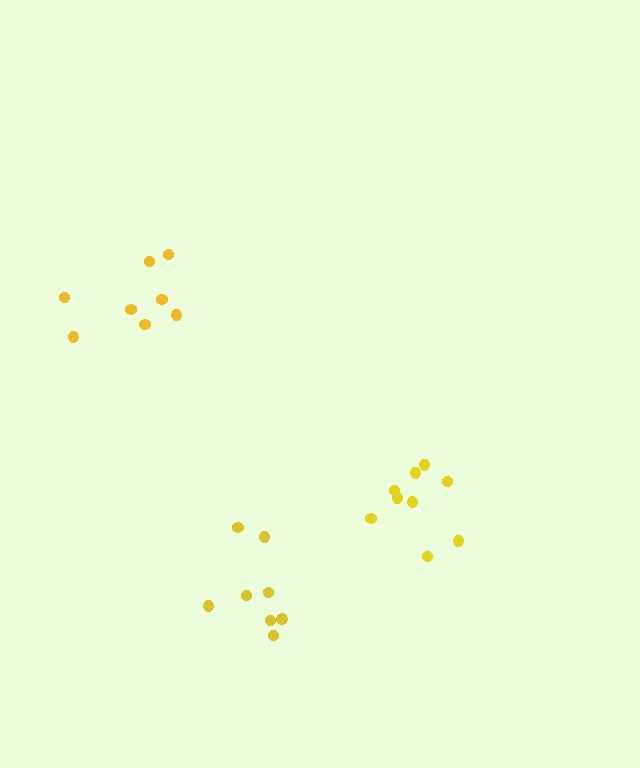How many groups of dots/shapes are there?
There are 3 groups.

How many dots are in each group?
Group 1: 8 dots, Group 2: 9 dots, Group 3: 8 dots (25 total).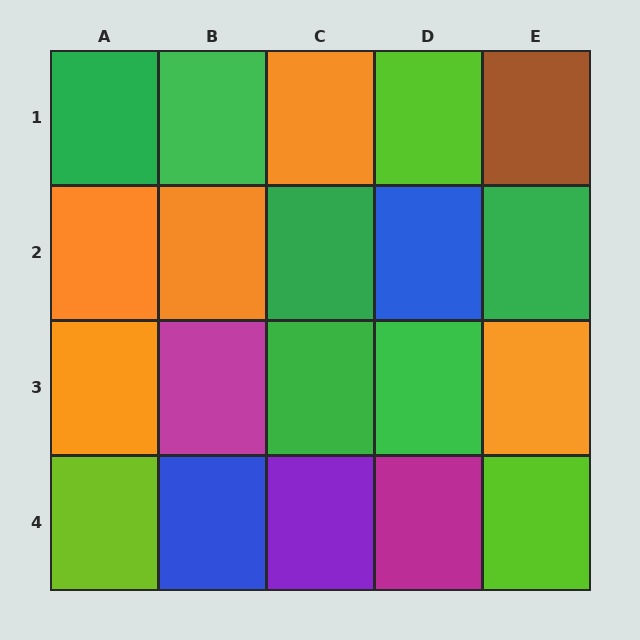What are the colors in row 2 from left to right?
Orange, orange, green, blue, green.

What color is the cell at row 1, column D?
Lime.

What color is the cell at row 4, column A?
Lime.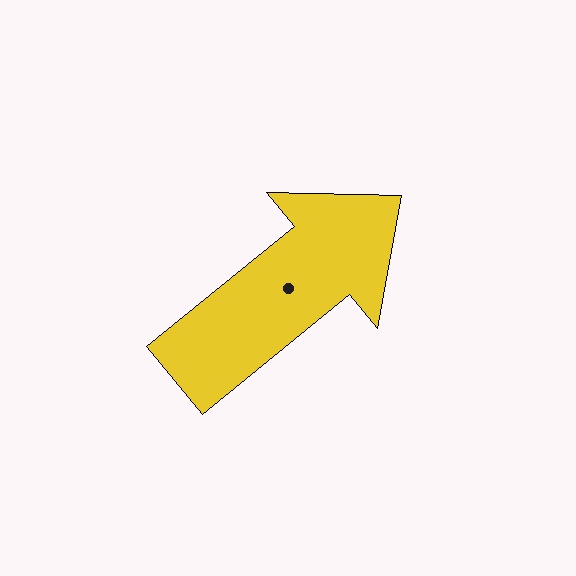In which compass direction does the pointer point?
Northeast.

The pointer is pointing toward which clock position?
Roughly 2 o'clock.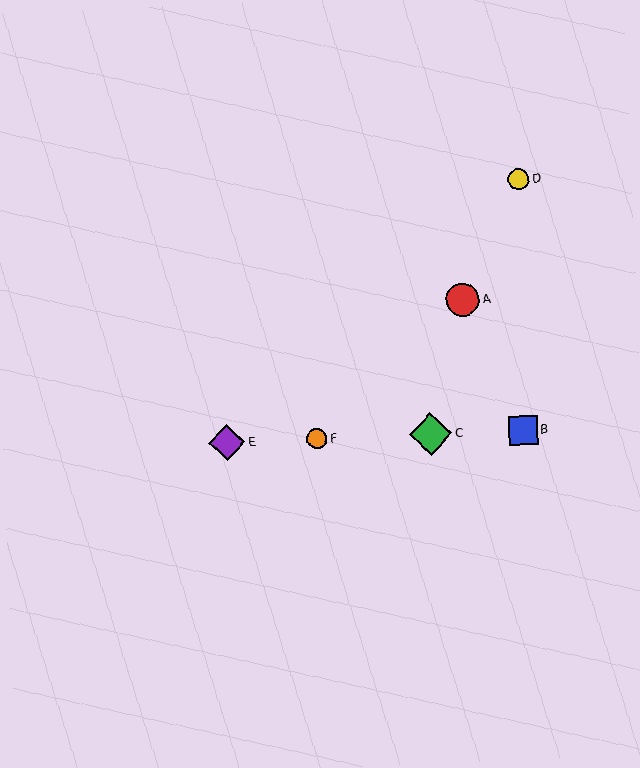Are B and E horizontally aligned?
Yes, both are at y≈430.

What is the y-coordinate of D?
Object D is at y≈179.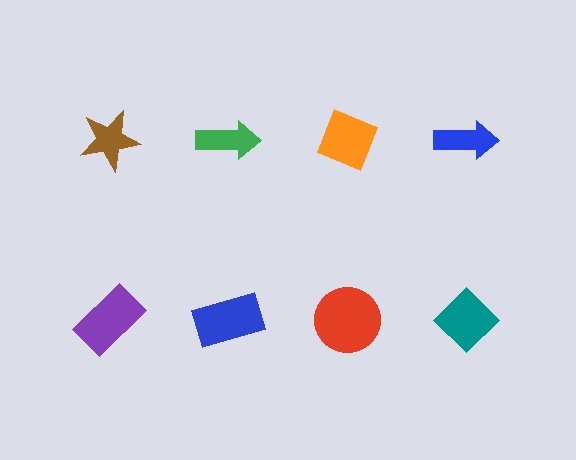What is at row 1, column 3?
An orange diamond.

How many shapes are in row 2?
4 shapes.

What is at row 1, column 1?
A brown star.